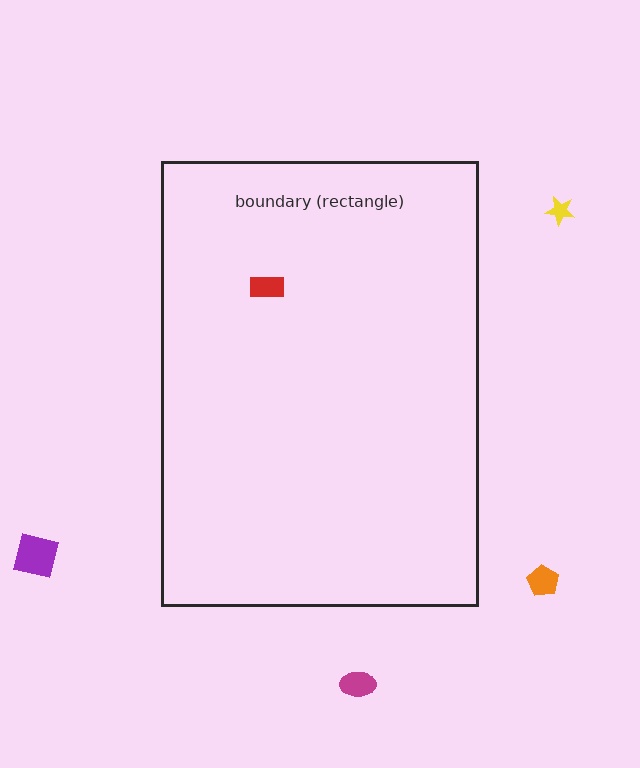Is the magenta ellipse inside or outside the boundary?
Outside.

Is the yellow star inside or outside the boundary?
Outside.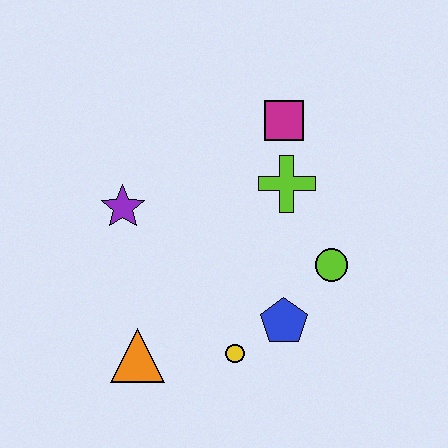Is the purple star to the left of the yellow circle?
Yes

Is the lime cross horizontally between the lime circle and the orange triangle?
Yes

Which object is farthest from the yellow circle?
The magenta square is farthest from the yellow circle.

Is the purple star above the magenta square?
No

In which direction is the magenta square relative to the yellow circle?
The magenta square is above the yellow circle.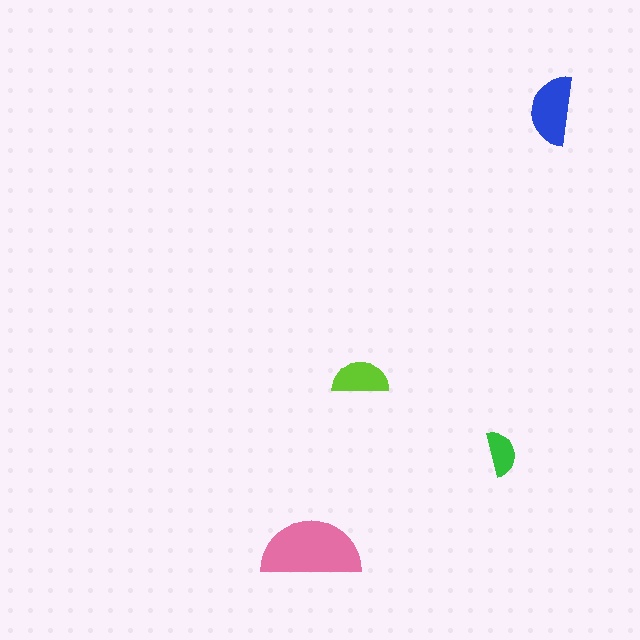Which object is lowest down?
The pink semicircle is bottommost.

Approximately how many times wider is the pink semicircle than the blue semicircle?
About 1.5 times wider.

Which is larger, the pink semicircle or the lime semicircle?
The pink one.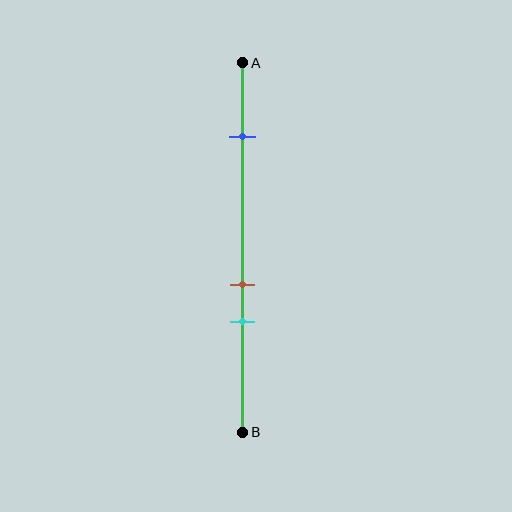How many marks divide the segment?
There are 3 marks dividing the segment.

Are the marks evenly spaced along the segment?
No, the marks are not evenly spaced.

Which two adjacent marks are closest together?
The brown and cyan marks are the closest adjacent pair.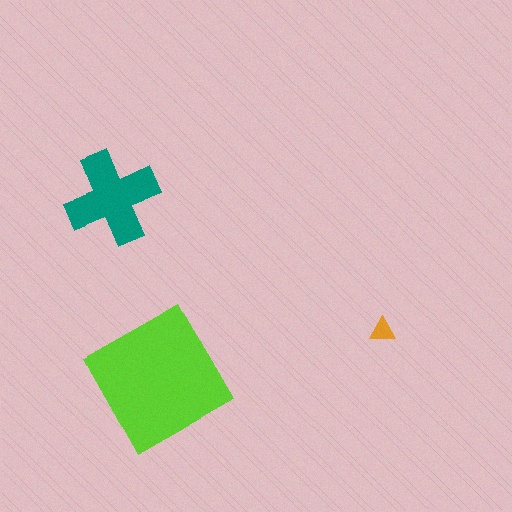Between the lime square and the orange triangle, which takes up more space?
The lime square.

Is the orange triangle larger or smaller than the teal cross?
Smaller.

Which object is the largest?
The lime square.